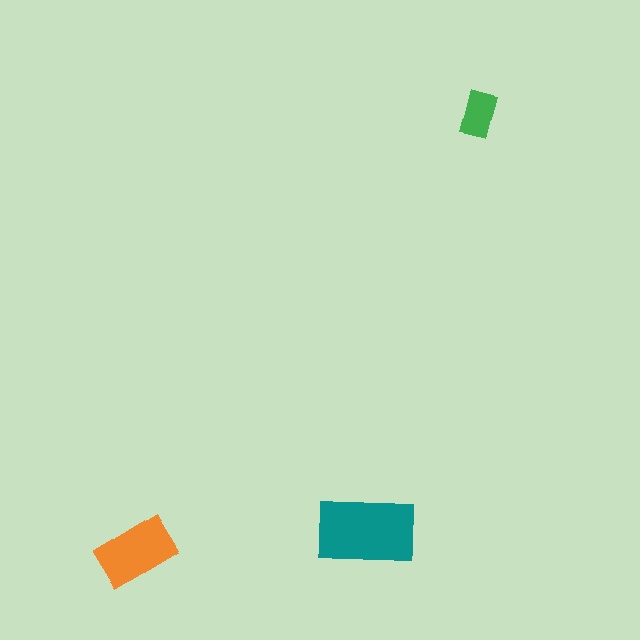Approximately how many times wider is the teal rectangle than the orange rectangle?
About 1.5 times wider.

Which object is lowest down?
The orange rectangle is bottommost.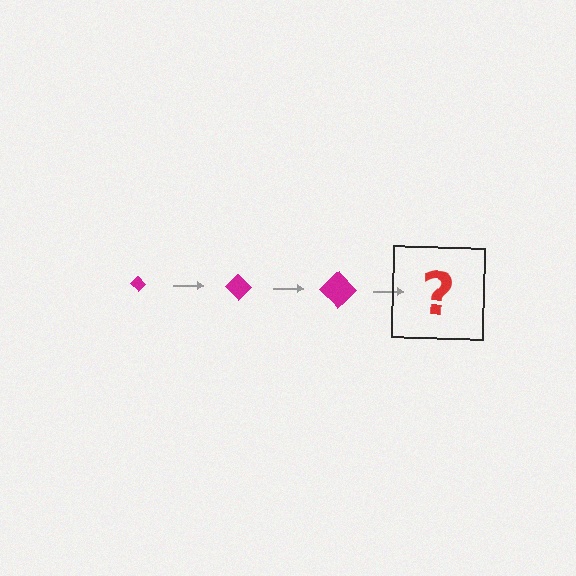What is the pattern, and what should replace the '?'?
The pattern is that the diamond gets progressively larger each step. The '?' should be a magenta diamond, larger than the previous one.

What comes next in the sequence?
The next element should be a magenta diamond, larger than the previous one.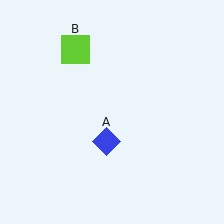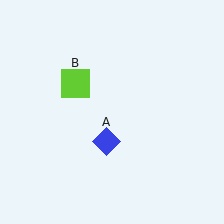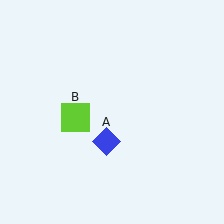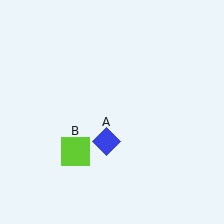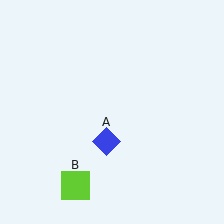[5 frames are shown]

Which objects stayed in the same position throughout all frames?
Blue diamond (object A) remained stationary.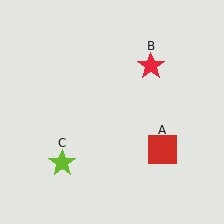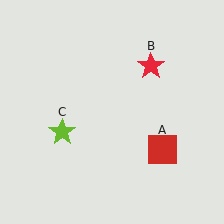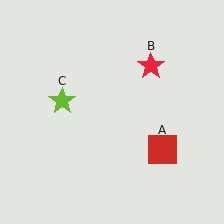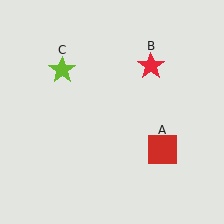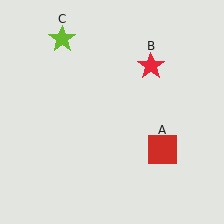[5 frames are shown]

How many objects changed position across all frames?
1 object changed position: lime star (object C).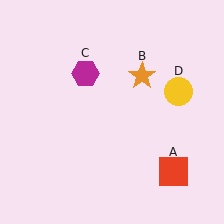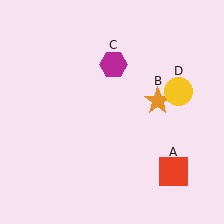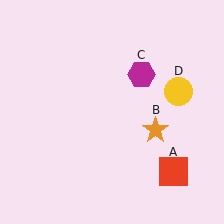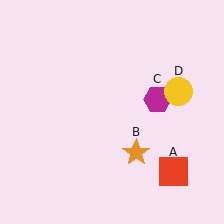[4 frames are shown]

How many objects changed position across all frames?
2 objects changed position: orange star (object B), magenta hexagon (object C).